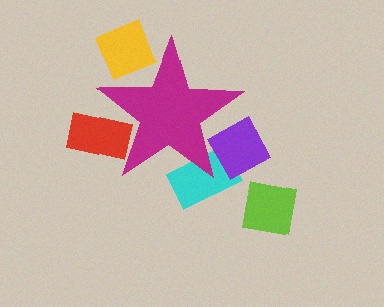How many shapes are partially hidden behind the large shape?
4 shapes are partially hidden.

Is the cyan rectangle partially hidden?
Yes, the cyan rectangle is partially hidden behind the magenta star.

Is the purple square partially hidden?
Yes, the purple square is partially hidden behind the magenta star.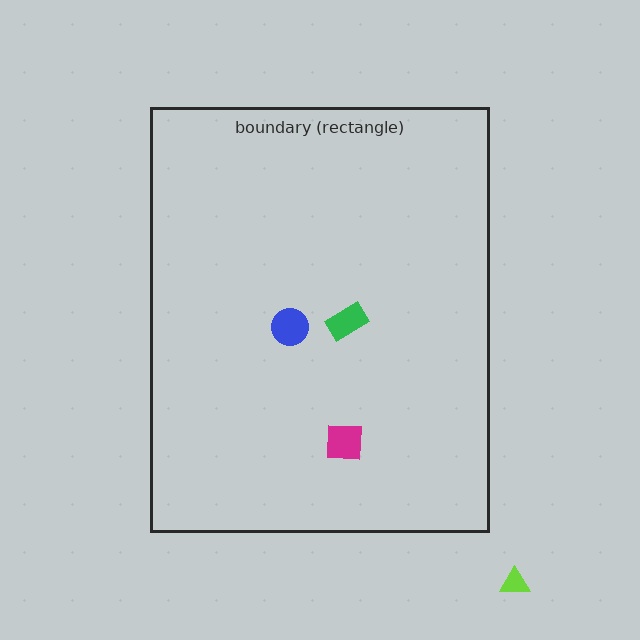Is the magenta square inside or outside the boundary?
Inside.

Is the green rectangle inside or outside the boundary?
Inside.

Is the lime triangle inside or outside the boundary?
Outside.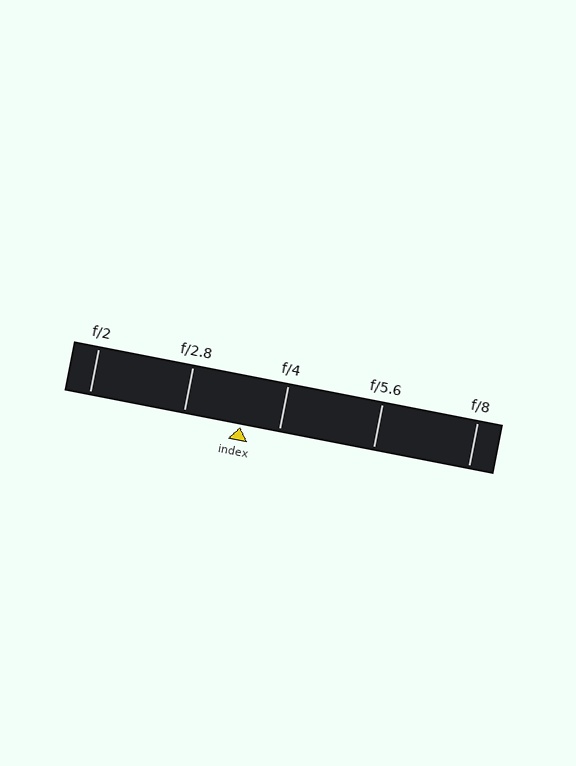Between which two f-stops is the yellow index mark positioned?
The index mark is between f/2.8 and f/4.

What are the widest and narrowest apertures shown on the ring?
The widest aperture shown is f/2 and the narrowest is f/8.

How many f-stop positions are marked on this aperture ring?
There are 5 f-stop positions marked.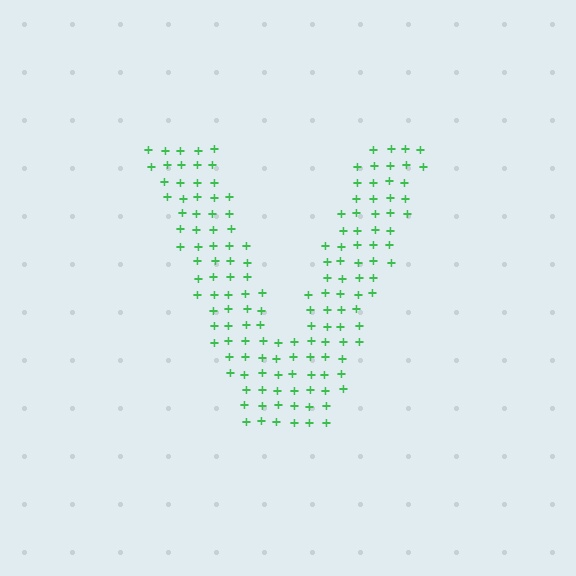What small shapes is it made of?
It is made of small plus signs.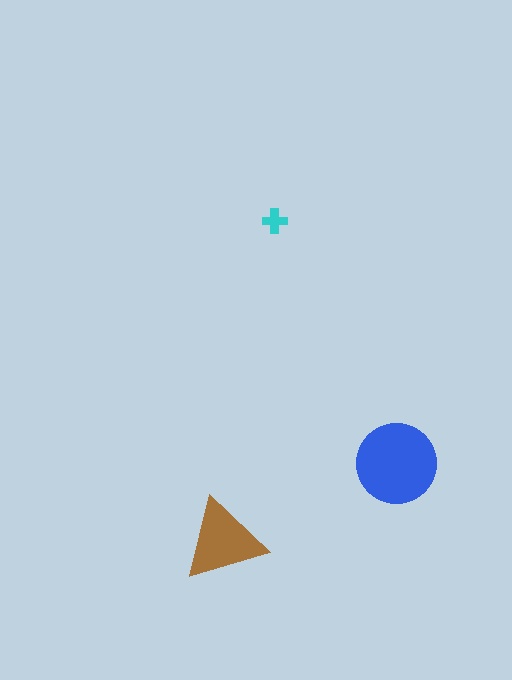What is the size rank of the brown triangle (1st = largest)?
2nd.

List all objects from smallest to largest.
The cyan cross, the brown triangle, the blue circle.